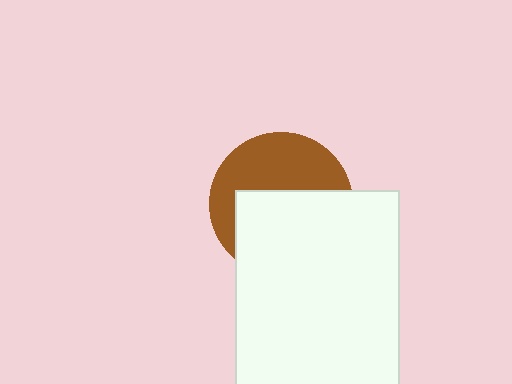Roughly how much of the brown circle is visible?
About half of it is visible (roughly 46%).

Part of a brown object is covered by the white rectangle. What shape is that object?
It is a circle.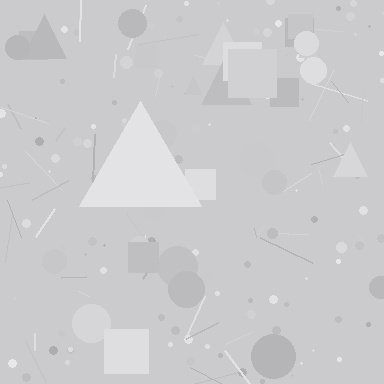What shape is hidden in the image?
A triangle is hidden in the image.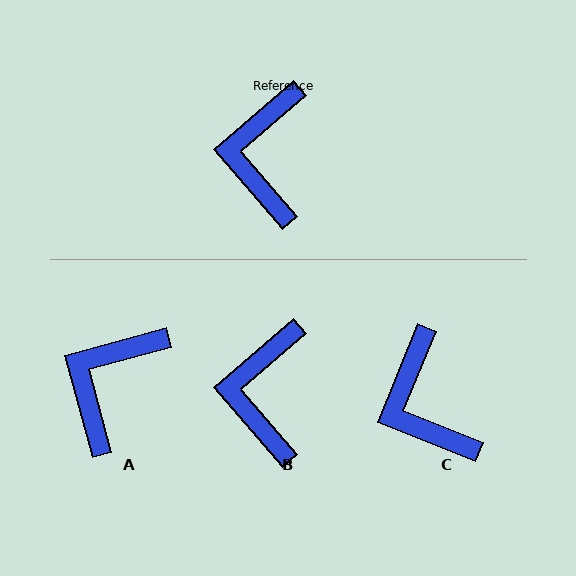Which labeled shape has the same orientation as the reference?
B.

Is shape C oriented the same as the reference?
No, it is off by about 27 degrees.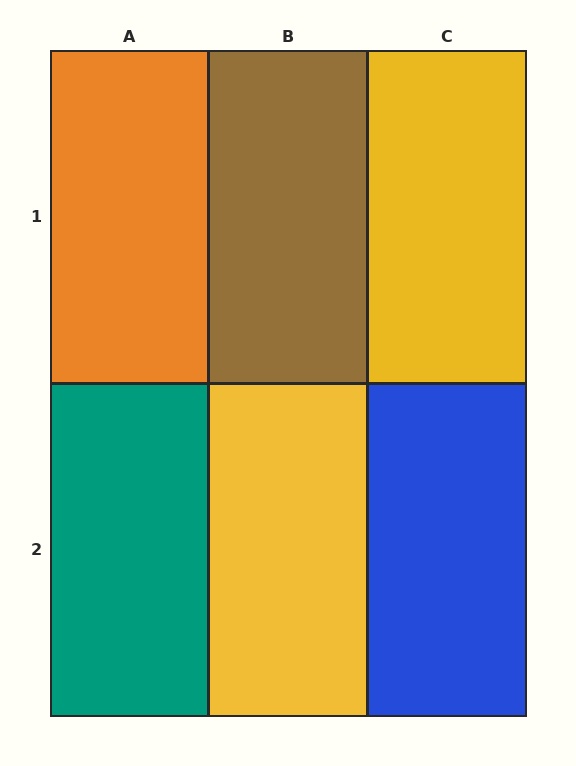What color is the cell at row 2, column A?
Teal.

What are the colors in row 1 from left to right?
Orange, brown, yellow.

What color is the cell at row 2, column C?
Blue.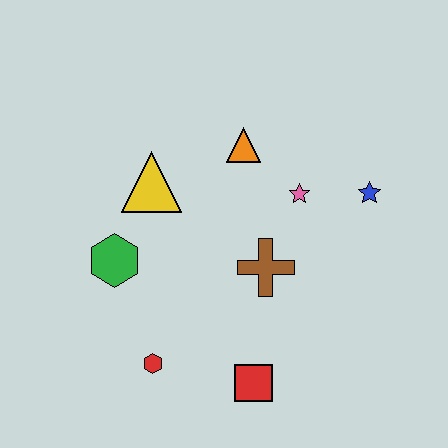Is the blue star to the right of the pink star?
Yes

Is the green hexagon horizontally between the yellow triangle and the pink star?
No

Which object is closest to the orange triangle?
The pink star is closest to the orange triangle.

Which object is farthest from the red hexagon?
The blue star is farthest from the red hexagon.